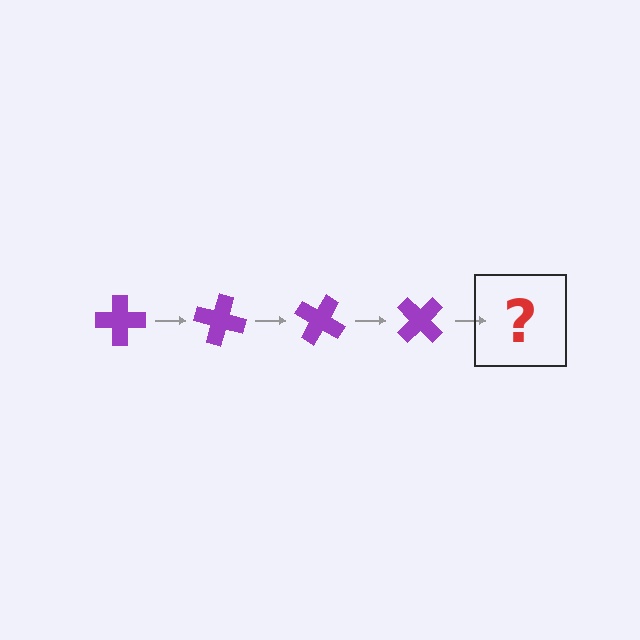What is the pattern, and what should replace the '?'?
The pattern is that the cross rotates 15 degrees each step. The '?' should be a purple cross rotated 60 degrees.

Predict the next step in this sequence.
The next step is a purple cross rotated 60 degrees.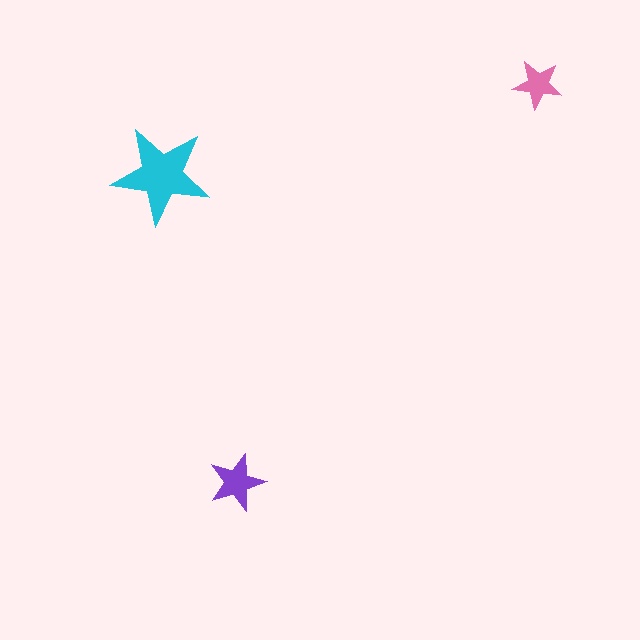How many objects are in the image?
There are 3 objects in the image.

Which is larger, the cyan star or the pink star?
The cyan one.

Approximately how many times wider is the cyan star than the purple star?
About 1.5 times wider.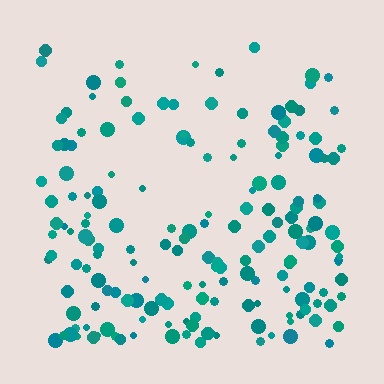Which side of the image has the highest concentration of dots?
The bottom.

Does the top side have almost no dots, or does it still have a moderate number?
Still a moderate number, just noticeably fewer than the bottom.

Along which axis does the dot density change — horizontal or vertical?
Vertical.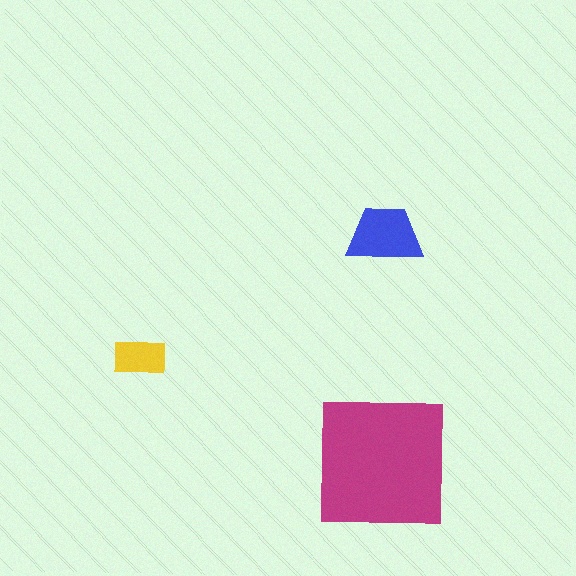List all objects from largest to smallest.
The magenta square, the blue trapezoid, the yellow rectangle.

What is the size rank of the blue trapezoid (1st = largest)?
2nd.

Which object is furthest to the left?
The yellow rectangle is leftmost.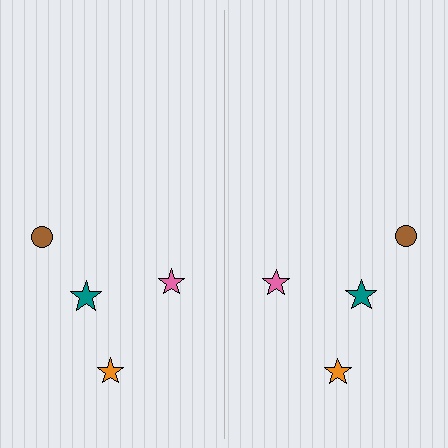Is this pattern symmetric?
Yes, this pattern has bilateral (reflection) symmetry.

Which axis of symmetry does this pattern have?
The pattern has a vertical axis of symmetry running through the center of the image.